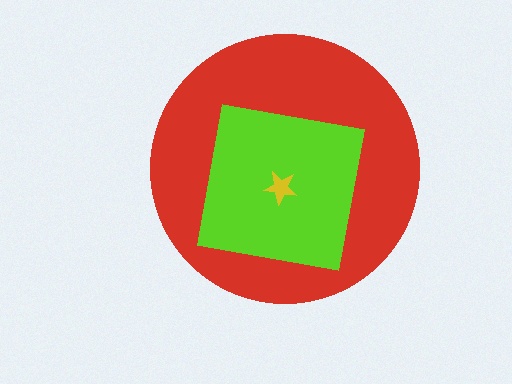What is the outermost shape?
The red circle.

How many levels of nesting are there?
3.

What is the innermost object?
The yellow star.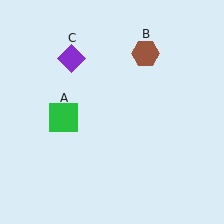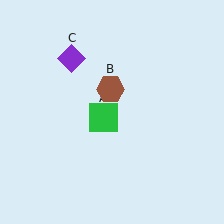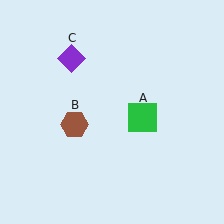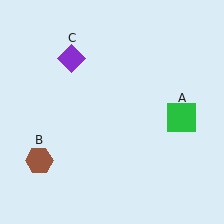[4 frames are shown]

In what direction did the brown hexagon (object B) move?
The brown hexagon (object B) moved down and to the left.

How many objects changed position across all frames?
2 objects changed position: green square (object A), brown hexagon (object B).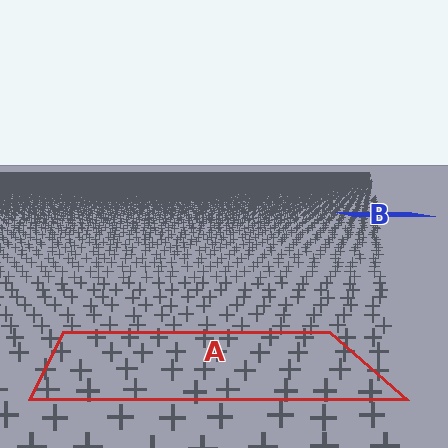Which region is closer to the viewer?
Region A is closer. The texture elements there are larger and more spread out.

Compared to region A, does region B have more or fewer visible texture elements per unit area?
Region B has more texture elements per unit area — they are packed more densely because it is farther away.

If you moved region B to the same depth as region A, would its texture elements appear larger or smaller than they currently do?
They would appear larger. At a closer depth, the same texture elements are projected at a bigger on-screen size.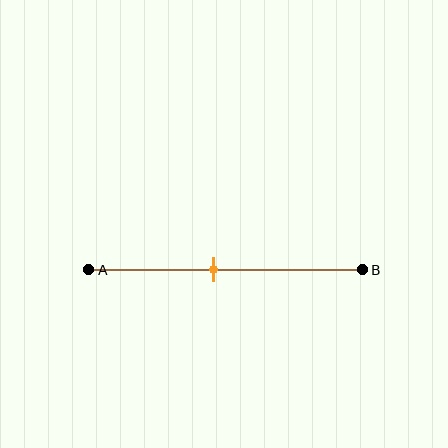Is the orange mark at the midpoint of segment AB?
No, the mark is at about 45% from A, not at the 50% midpoint.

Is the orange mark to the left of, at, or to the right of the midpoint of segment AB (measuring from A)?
The orange mark is to the left of the midpoint of segment AB.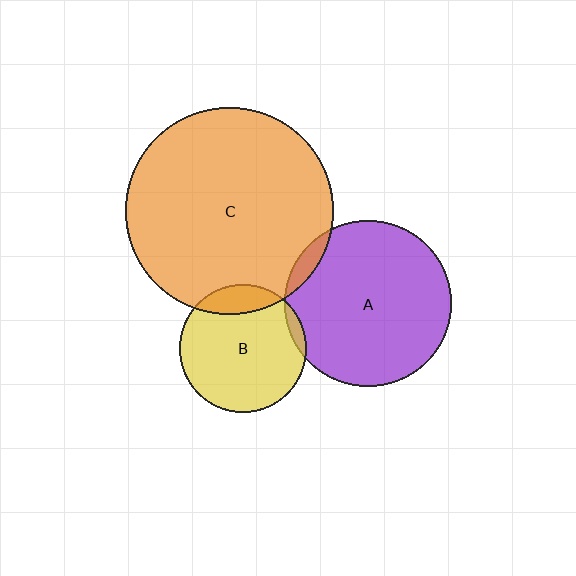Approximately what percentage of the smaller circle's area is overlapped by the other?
Approximately 5%.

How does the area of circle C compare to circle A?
Approximately 1.5 times.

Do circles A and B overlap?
Yes.